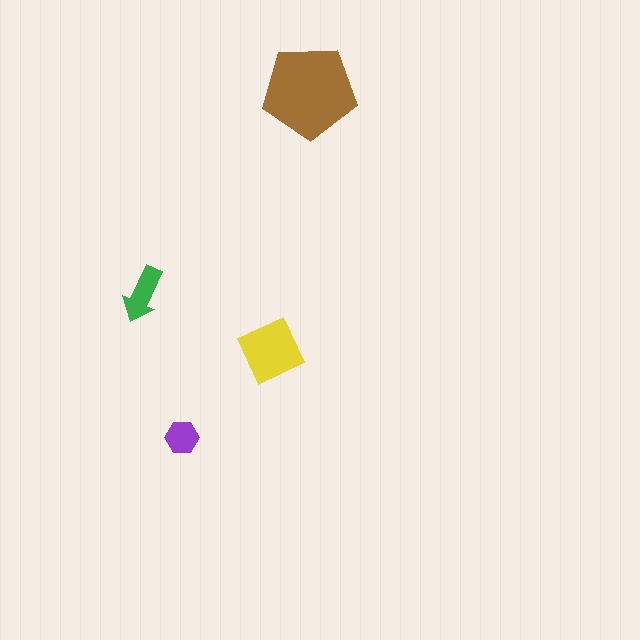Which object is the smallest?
The purple hexagon.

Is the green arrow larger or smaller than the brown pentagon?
Smaller.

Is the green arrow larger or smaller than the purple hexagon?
Larger.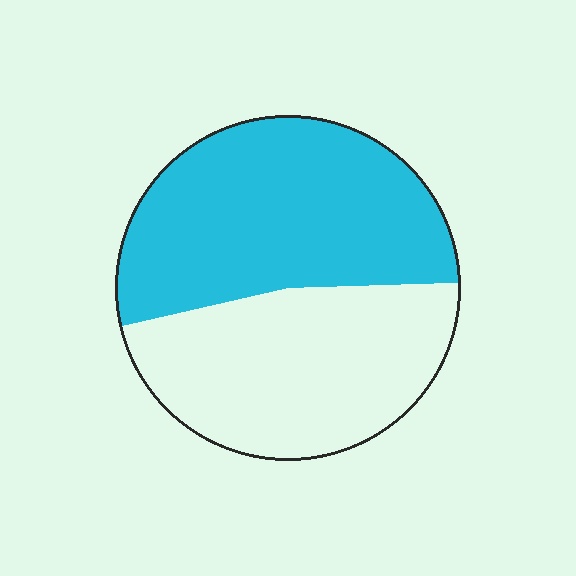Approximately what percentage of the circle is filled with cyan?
Approximately 55%.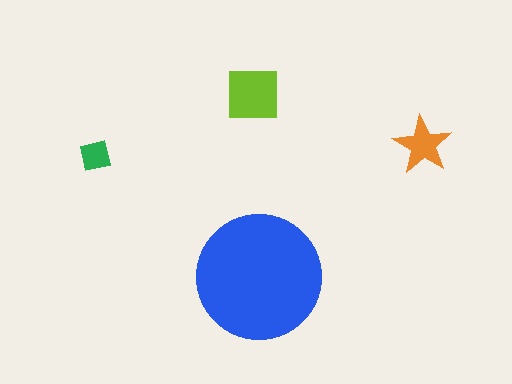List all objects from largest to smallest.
The blue circle, the lime square, the orange star, the green square.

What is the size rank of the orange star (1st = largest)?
3rd.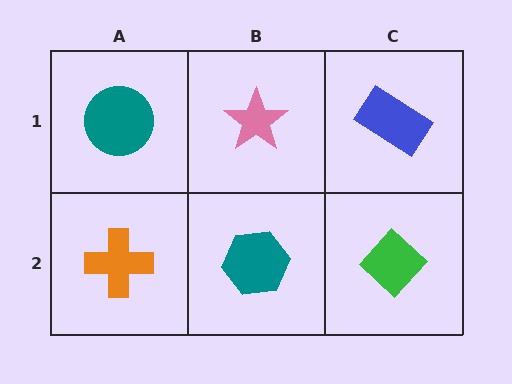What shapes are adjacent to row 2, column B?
A pink star (row 1, column B), an orange cross (row 2, column A), a green diamond (row 2, column C).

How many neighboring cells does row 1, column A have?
2.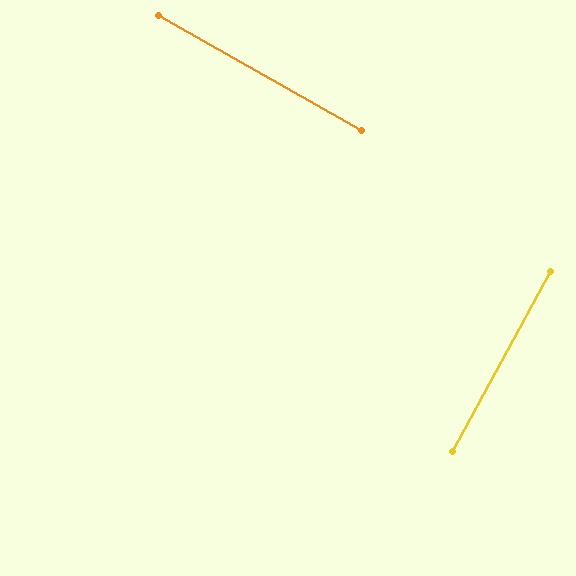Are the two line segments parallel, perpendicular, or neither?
Perpendicular — they meet at approximately 89°.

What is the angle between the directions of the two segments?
Approximately 89 degrees.